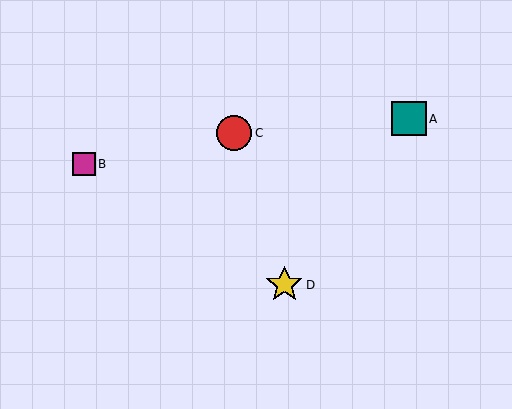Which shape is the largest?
The yellow star (labeled D) is the largest.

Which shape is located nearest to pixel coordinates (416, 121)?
The teal square (labeled A) at (409, 119) is nearest to that location.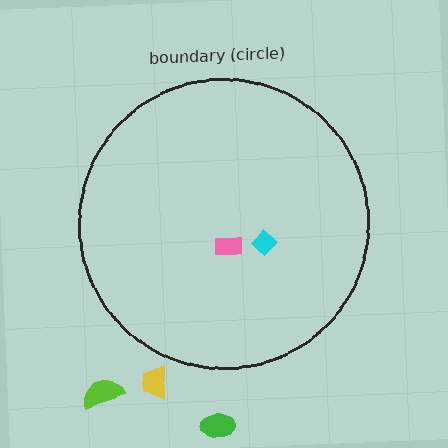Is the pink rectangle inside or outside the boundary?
Inside.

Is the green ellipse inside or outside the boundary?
Outside.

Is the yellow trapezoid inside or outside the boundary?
Outside.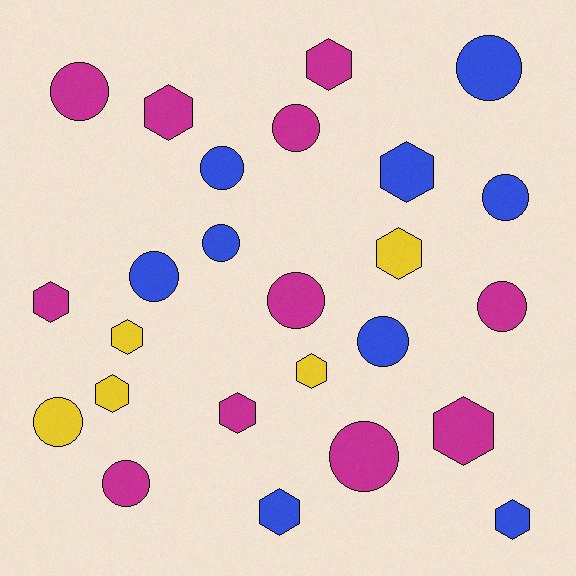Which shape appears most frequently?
Circle, with 13 objects.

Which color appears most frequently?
Magenta, with 11 objects.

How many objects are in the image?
There are 25 objects.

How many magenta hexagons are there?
There are 5 magenta hexagons.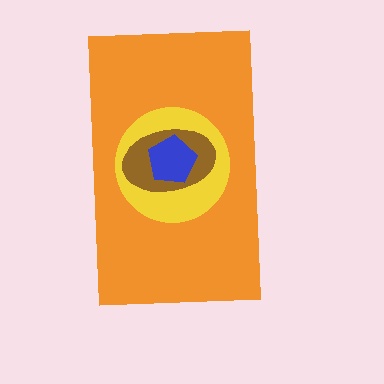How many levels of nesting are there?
4.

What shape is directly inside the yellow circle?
The brown ellipse.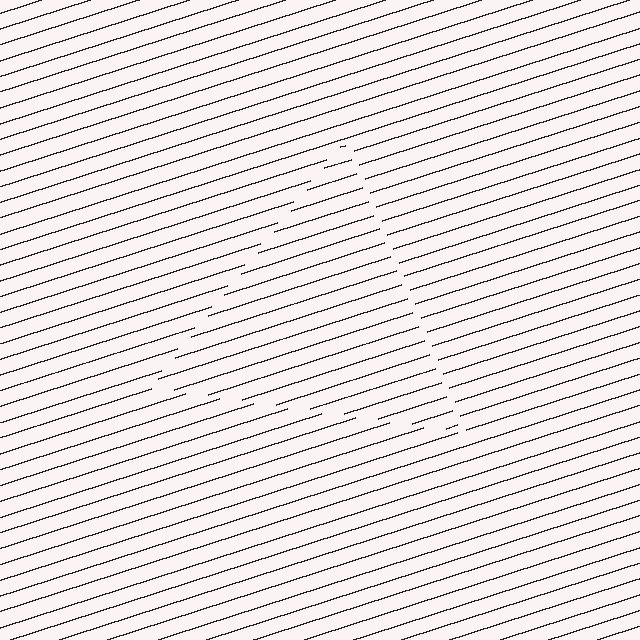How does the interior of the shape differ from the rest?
The interior of the shape contains the same grating, shifted by half a period — the contour is defined by the phase discontinuity where line-ends from the inner and outer gratings abut.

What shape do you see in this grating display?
An illusory triangle. The interior of the shape contains the same grating, shifted by half a period — the contour is defined by the phase discontinuity where line-ends from the inner and outer gratings abut.